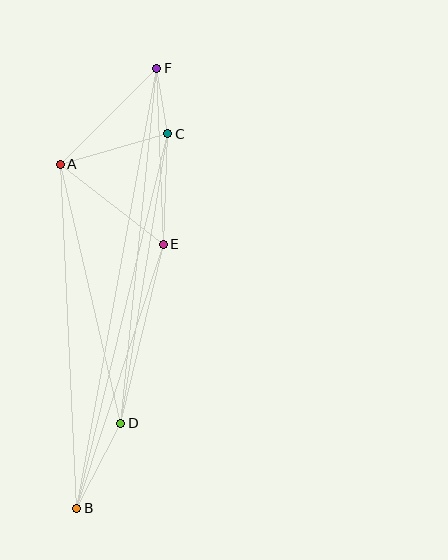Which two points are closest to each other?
Points C and F are closest to each other.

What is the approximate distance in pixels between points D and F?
The distance between D and F is approximately 357 pixels.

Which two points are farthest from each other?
Points B and F are farthest from each other.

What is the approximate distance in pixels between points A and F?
The distance between A and F is approximately 136 pixels.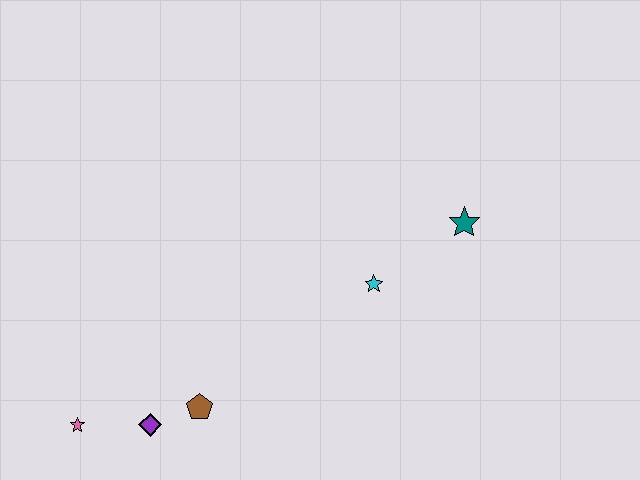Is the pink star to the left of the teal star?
Yes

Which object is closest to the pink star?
The purple diamond is closest to the pink star.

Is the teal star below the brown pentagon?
No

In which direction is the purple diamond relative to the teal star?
The purple diamond is to the left of the teal star.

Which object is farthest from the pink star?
The teal star is farthest from the pink star.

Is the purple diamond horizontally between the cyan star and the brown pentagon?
No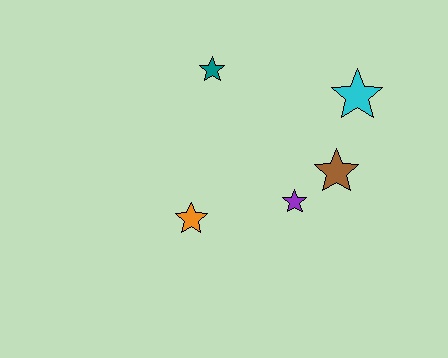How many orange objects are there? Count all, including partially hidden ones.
There is 1 orange object.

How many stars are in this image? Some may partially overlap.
There are 5 stars.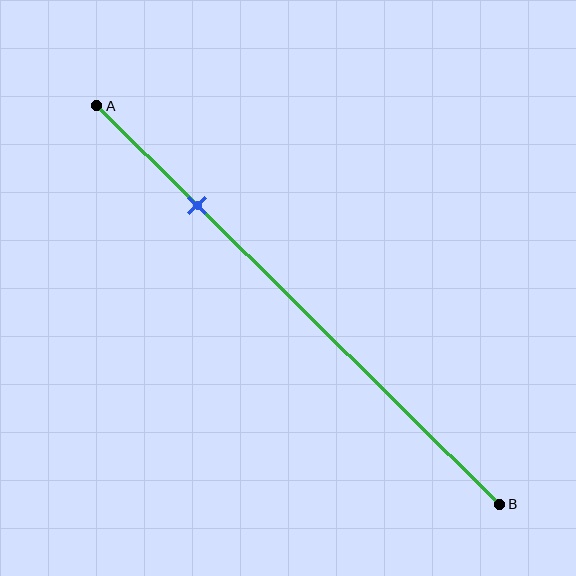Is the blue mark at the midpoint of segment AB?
No, the mark is at about 25% from A, not at the 50% midpoint.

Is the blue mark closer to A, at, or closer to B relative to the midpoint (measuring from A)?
The blue mark is closer to point A than the midpoint of segment AB.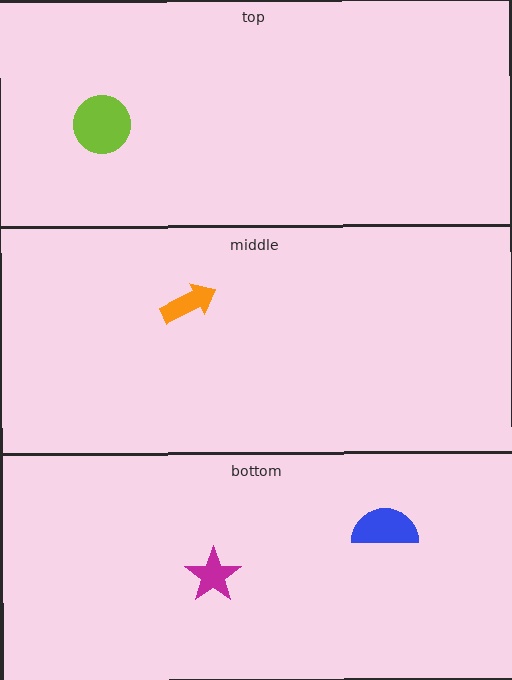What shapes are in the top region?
The lime circle.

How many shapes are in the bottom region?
2.